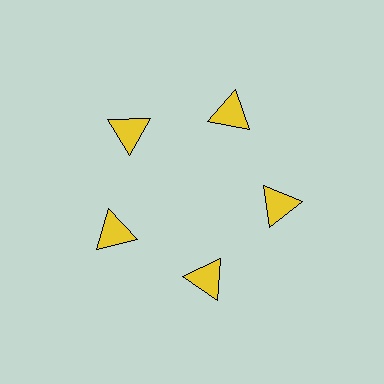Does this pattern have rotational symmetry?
Yes, this pattern has 5-fold rotational symmetry. It looks the same after rotating 72 degrees around the center.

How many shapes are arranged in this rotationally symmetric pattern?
There are 5 shapes, arranged in 5 groups of 1.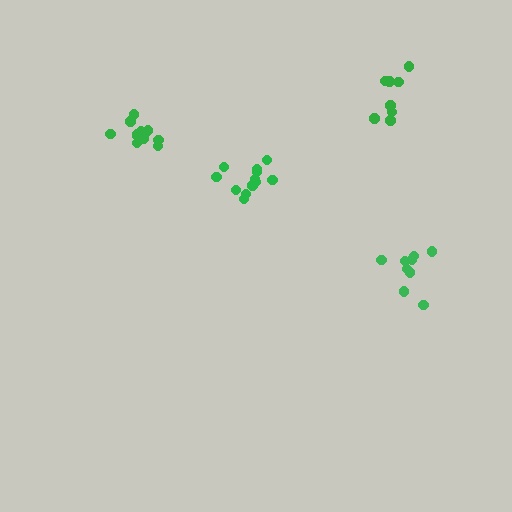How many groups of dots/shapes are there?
There are 4 groups.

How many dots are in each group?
Group 1: 12 dots, Group 2: 8 dots, Group 3: 9 dots, Group 4: 11 dots (40 total).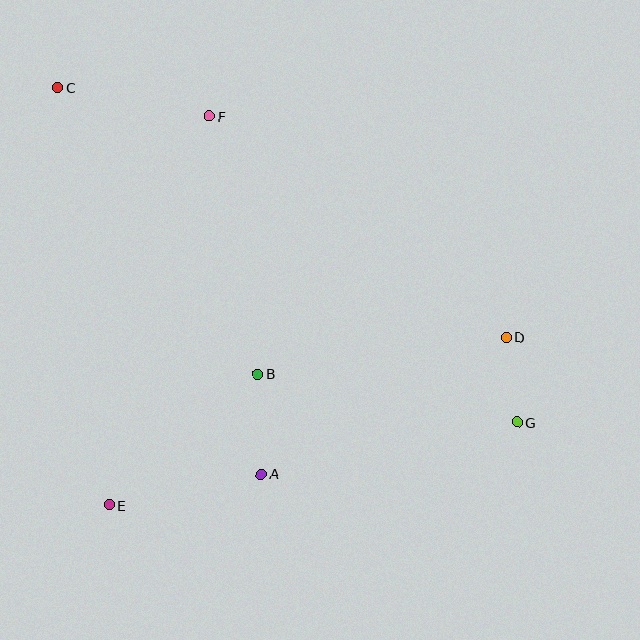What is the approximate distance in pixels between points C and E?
The distance between C and E is approximately 421 pixels.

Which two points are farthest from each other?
Points C and G are farthest from each other.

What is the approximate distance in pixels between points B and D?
The distance between B and D is approximately 251 pixels.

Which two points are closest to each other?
Points D and G are closest to each other.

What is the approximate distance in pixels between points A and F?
The distance between A and F is approximately 361 pixels.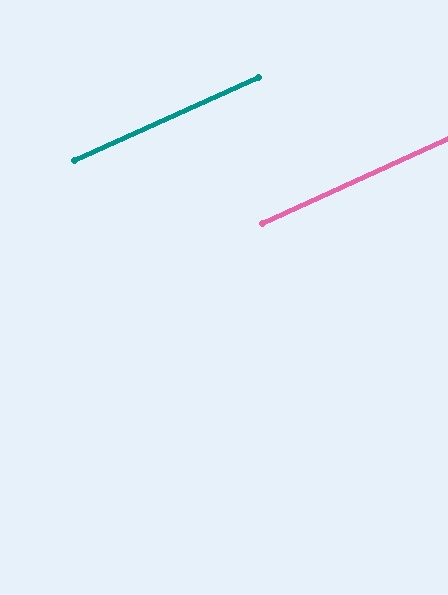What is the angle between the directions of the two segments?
Approximately 0 degrees.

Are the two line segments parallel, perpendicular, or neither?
Parallel — their directions differ by only 0.0°.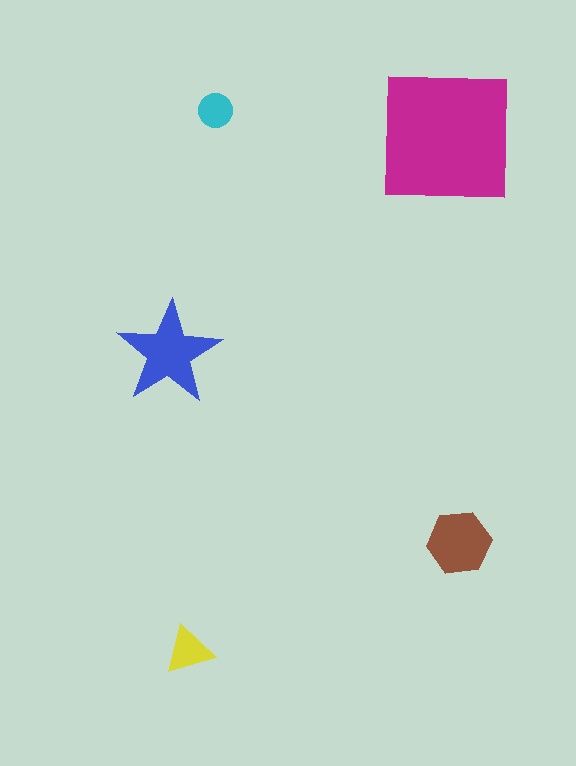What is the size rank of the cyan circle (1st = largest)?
5th.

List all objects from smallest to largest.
The cyan circle, the yellow triangle, the brown hexagon, the blue star, the magenta square.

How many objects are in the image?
There are 5 objects in the image.